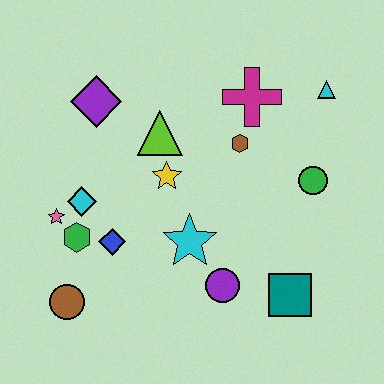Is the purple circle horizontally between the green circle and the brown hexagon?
No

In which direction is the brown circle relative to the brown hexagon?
The brown circle is to the left of the brown hexagon.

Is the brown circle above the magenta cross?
No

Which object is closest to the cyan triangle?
The magenta cross is closest to the cyan triangle.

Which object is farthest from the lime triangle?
The teal square is farthest from the lime triangle.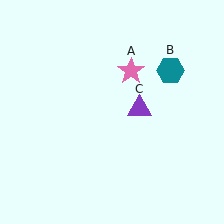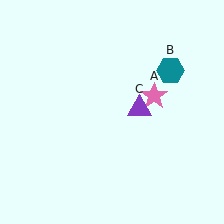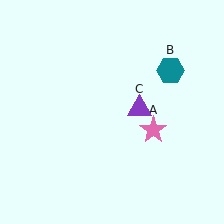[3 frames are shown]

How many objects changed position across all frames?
1 object changed position: pink star (object A).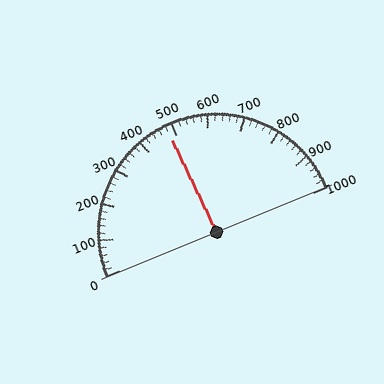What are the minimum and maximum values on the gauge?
The gauge ranges from 0 to 1000.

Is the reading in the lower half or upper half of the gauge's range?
The reading is in the lower half of the range (0 to 1000).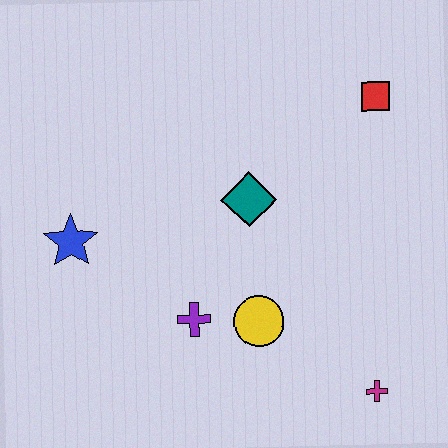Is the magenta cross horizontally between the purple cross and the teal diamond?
No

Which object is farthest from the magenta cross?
The blue star is farthest from the magenta cross.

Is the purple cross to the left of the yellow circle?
Yes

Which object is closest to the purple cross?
The yellow circle is closest to the purple cross.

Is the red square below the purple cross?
No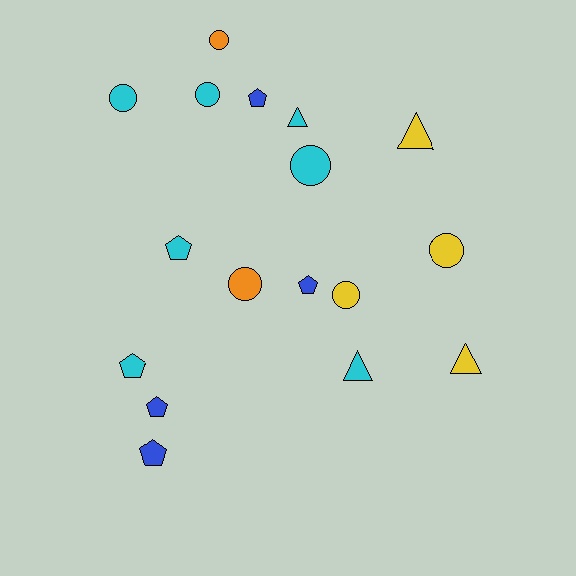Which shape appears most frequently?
Circle, with 7 objects.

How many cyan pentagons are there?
There are 2 cyan pentagons.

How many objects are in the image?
There are 17 objects.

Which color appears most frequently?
Cyan, with 7 objects.